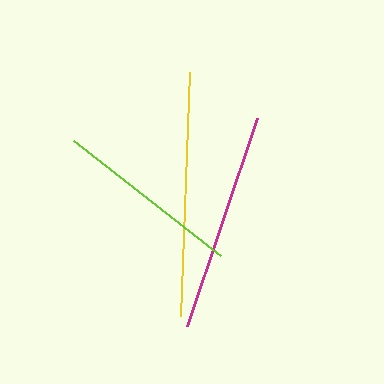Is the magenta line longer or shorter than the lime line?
The magenta line is longer than the lime line.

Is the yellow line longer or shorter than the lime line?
The yellow line is longer than the lime line.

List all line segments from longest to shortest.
From longest to shortest: yellow, magenta, lime.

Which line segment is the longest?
The yellow line is the longest at approximately 244 pixels.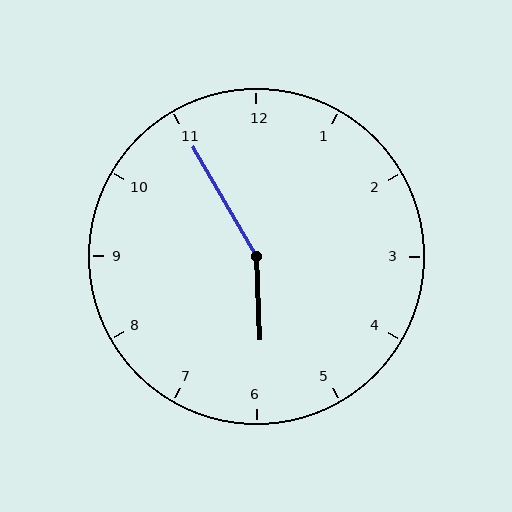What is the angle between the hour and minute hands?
Approximately 152 degrees.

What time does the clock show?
5:55.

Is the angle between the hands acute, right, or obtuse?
It is obtuse.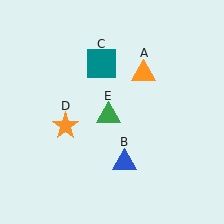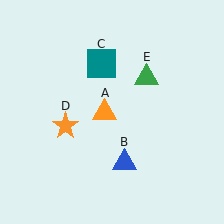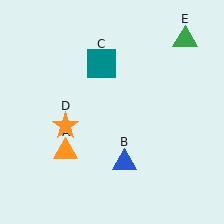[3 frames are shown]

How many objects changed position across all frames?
2 objects changed position: orange triangle (object A), green triangle (object E).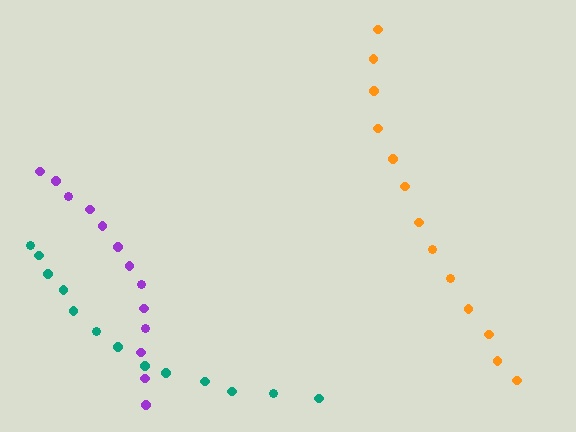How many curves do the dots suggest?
There are 3 distinct paths.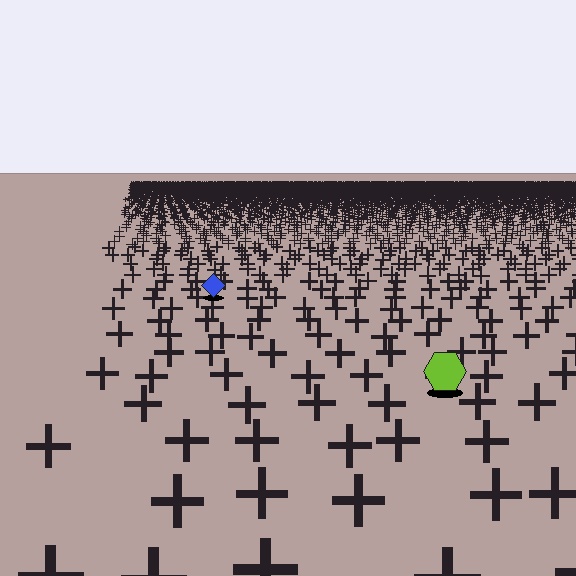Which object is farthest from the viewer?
The blue diamond is farthest from the viewer. It appears smaller and the ground texture around it is denser.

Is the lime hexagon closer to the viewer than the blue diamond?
Yes. The lime hexagon is closer — you can tell from the texture gradient: the ground texture is coarser near it.